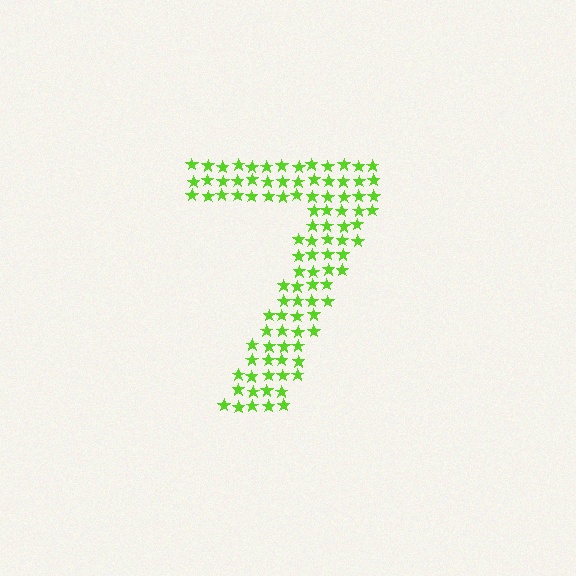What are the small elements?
The small elements are stars.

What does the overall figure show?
The overall figure shows the digit 7.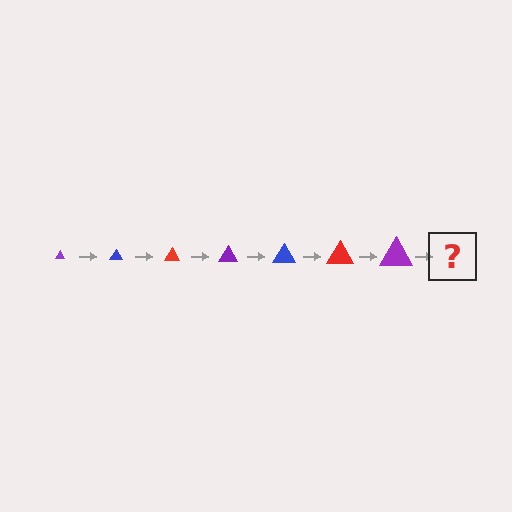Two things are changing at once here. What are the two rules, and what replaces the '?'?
The two rules are that the triangle grows larger each step and the color cycles through purple, blue, and red. The '?' should be a blue triangle, larger than the previous one.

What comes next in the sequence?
The next element should be a blue triangle, larger than the previous one.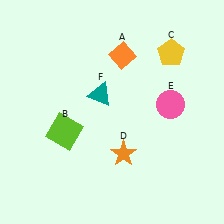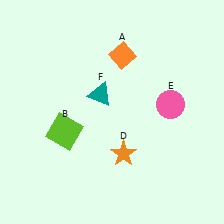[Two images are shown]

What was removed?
The yellow pentagon (C) was removed in Image 2.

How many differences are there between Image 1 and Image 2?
There is 1 difference between the two images.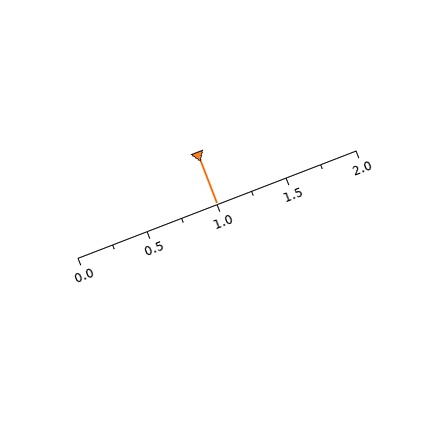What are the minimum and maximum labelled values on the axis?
The axis runs from 0.0 to 2.0.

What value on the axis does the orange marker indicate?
The marker indicates approximately 1.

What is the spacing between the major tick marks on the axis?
The major ticks are spaced 0.5 apart.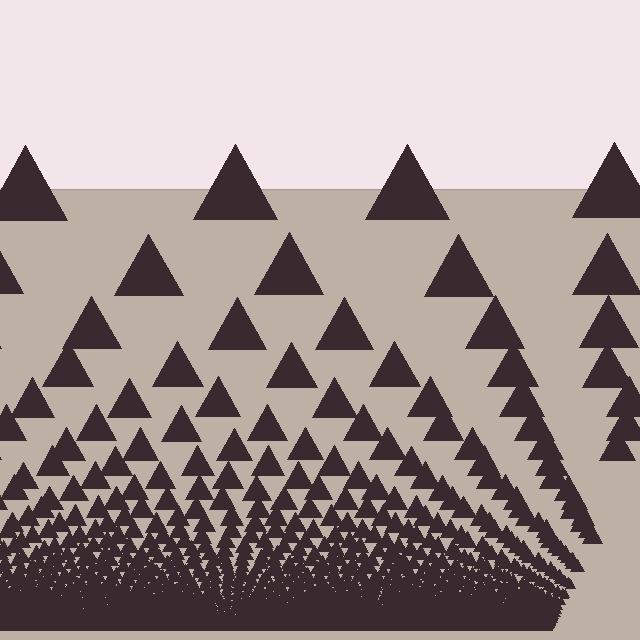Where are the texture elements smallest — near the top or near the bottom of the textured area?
Near the bottom.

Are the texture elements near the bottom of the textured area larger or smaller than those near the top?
Smaller. The gradient is inverted — elements near the bottom are smaller and denser.